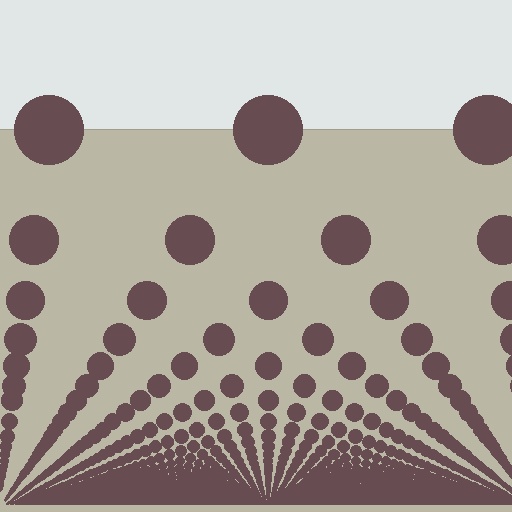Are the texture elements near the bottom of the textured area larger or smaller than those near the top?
Smaller. The gradient is inverted — elements near the bottom are smaller and denser.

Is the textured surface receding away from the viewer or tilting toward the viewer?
The surface appears to tilt toward the viewer. Texture elements get larger and sparser toward the top.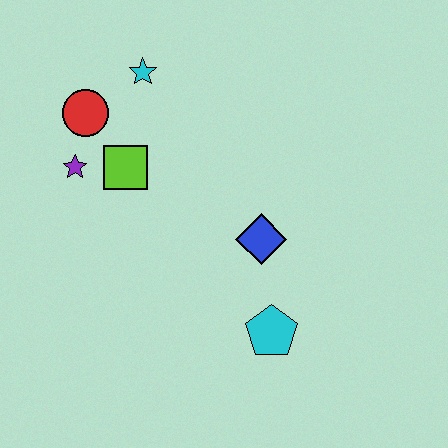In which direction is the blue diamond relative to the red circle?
The blue diamond is to the right of the red circle.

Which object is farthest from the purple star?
The cyan pentagon is farthest from the purple star.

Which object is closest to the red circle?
The purple star is closest to the red circle.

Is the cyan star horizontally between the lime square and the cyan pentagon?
Yes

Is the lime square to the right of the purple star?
Yes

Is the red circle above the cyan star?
No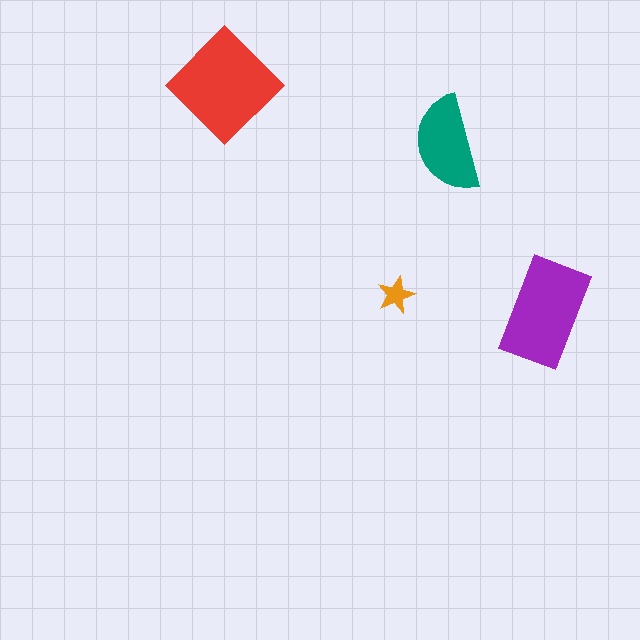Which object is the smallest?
The orange star.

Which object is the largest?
The red diamond.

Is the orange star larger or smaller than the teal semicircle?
Smaller.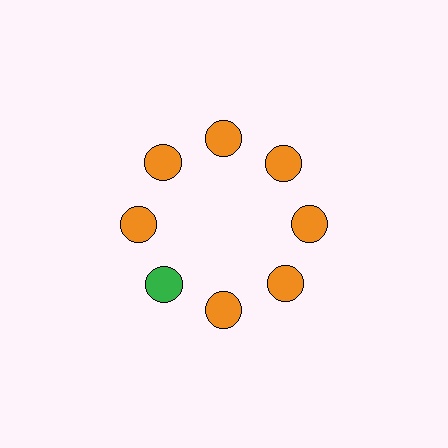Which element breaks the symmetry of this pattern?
The green circle at roughly the 8 o'clock position breaks the symmetry. All other shapes are orange circles.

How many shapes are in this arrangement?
There are 8 shapes arranged in a ring pattern.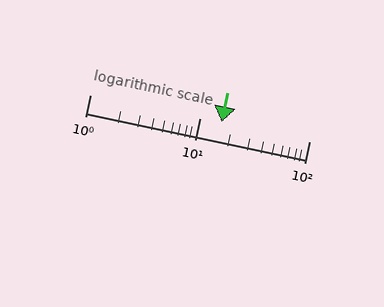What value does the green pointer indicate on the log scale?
The pointer indicates approximately 16.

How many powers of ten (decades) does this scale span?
The scale spans 2 decades, from 1 to 100.